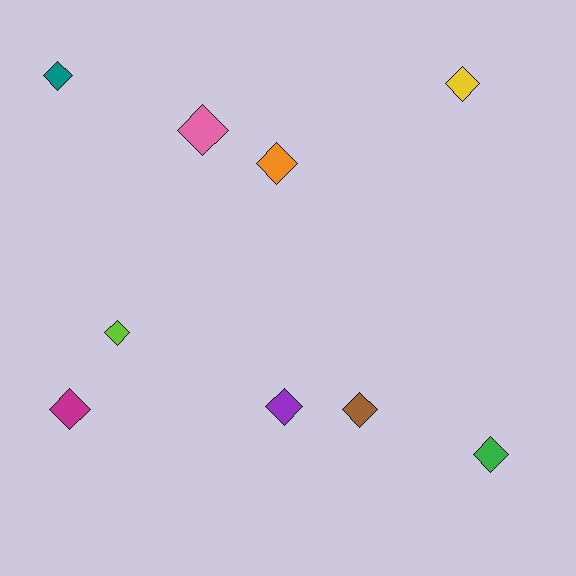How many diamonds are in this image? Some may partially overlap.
There are 9 diamonds.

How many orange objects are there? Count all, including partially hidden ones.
There is 1 orange object.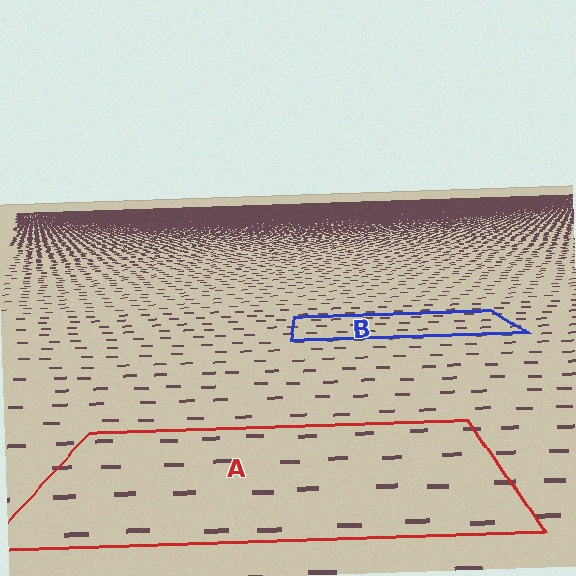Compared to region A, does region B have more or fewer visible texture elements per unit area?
Region B has more texture elements per unit area — they are packed more densely because it is farther away.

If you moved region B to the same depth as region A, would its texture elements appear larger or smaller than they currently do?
They would appear larger. At a closer depth, the same texture elements are projected at a bigger on-screen size.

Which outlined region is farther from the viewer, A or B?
Region B is farther from the viewer — the texture elements inside it appear smaller and more densely packed.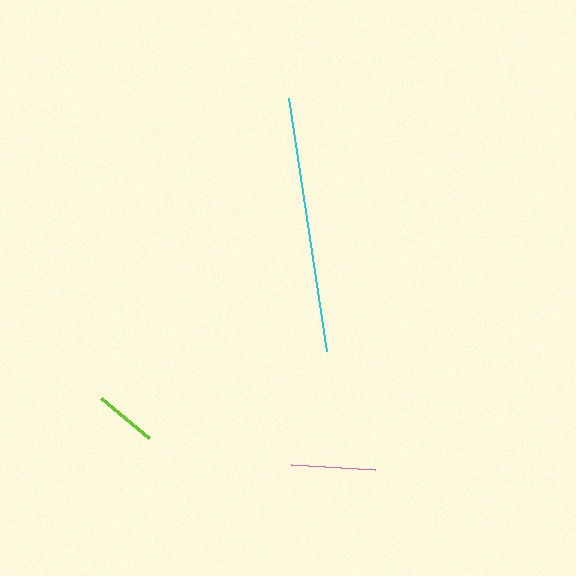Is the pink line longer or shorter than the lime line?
The pink line is longer than the lime line.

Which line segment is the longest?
The cyan line is the longest at approximately 255 pixels.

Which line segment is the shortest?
The lime line is the shortest at approximately 62 pixels.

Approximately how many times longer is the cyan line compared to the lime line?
The cyan line is approximately 4.1 times the length of the lime line.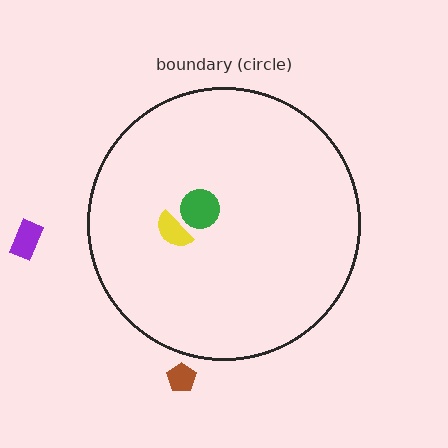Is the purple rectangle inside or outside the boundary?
Outside.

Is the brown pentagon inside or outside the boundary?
Outside.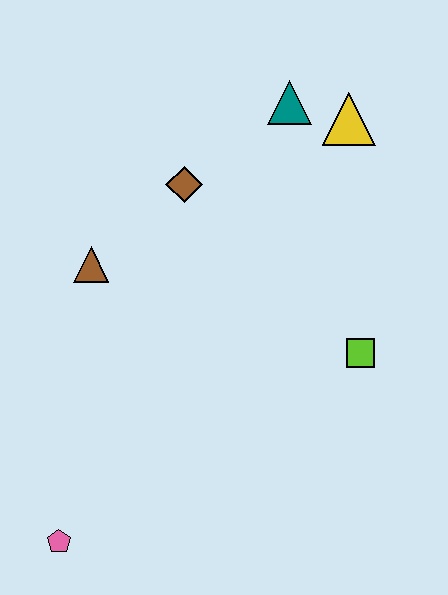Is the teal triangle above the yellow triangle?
Yes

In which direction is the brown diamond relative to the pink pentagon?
The brown diamond is above the pink pentagon.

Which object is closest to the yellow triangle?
The teal triangle is closest to the yellow triangle.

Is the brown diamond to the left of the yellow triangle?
Yes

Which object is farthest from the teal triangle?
The pink pentagon is farthest from the teal triangle.